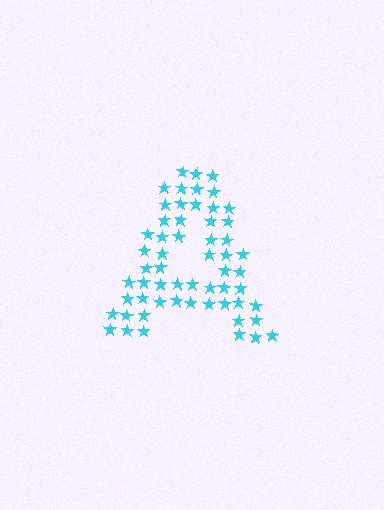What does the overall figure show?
The overall figure shows the letter A.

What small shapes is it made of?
It is made of small stars.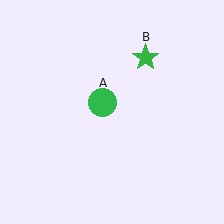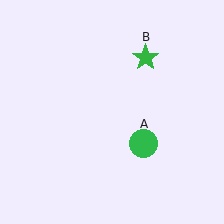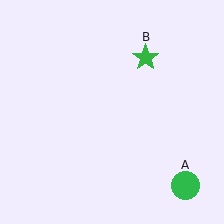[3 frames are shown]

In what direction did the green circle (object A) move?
The green circle (object A) moved down and to the right.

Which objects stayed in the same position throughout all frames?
Green star (object B) remained stationary.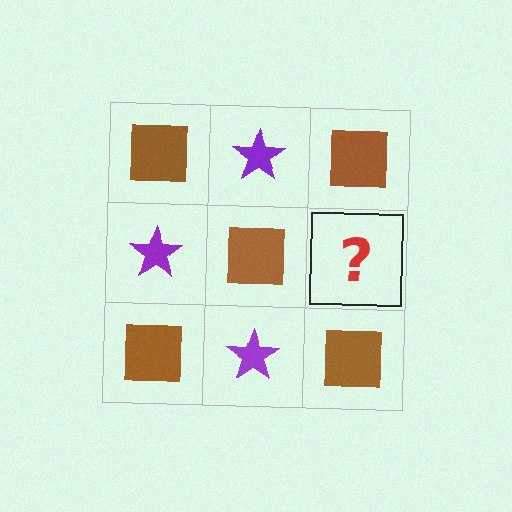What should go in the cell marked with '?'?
The missing cell should contain a purple star.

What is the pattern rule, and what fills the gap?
The rule is that it alternates brown square and purple star in a checkerboard pattern. The gap should be filled with a purple star.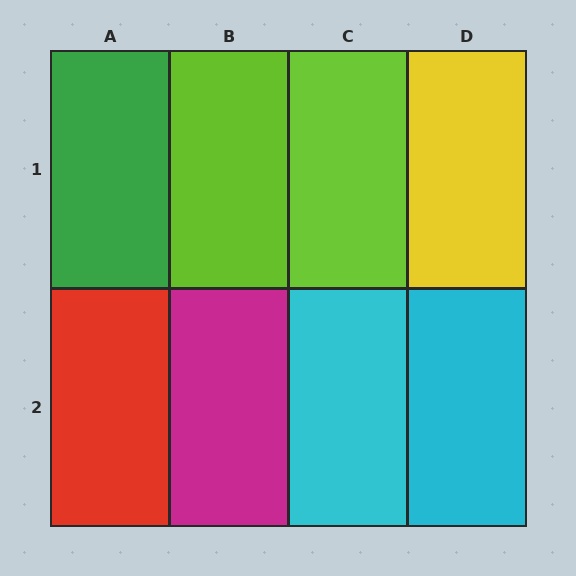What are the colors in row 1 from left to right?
Green, lime, lime, yellow.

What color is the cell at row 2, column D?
Cyan.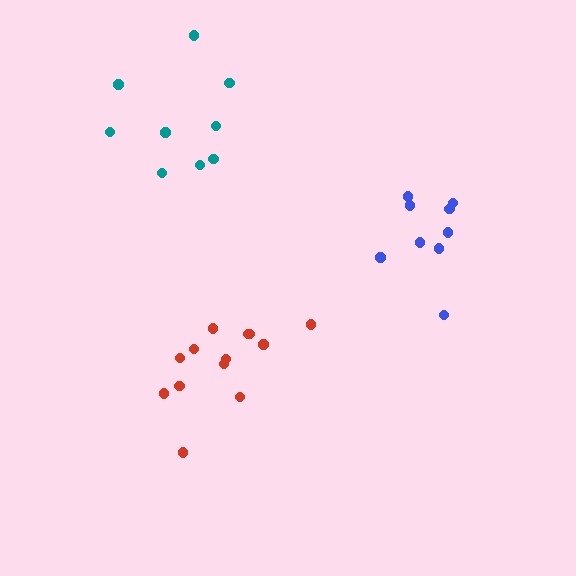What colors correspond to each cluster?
The clusters are colored: red, teal, blue.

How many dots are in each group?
Group 1: 13 dots, Group 2: 9 dots, Group 3: 9 dots (31 total).